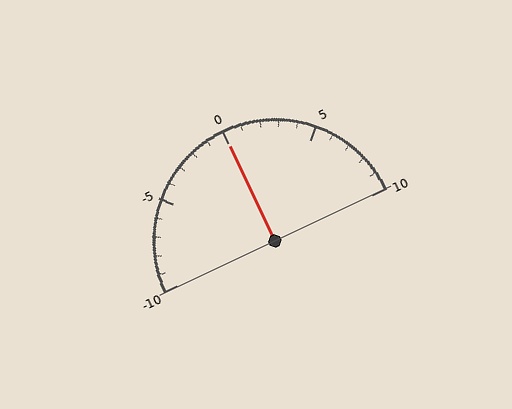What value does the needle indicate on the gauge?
The needle indicates approximately 0.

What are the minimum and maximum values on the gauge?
The gauge ranges from -10 to 10.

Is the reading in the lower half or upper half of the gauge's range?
The reading is in the upper half of the range (-10 to 10).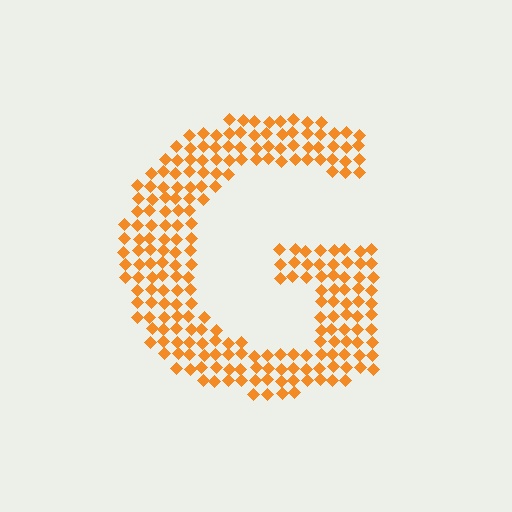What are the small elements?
The small elements are diamonds.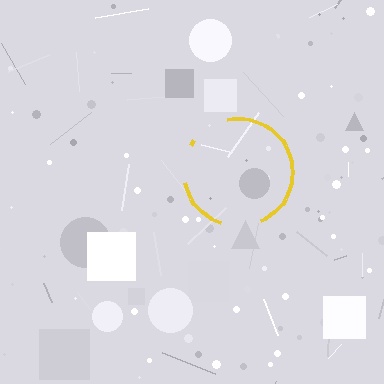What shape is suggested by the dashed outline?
The dashed outline suggests a circle.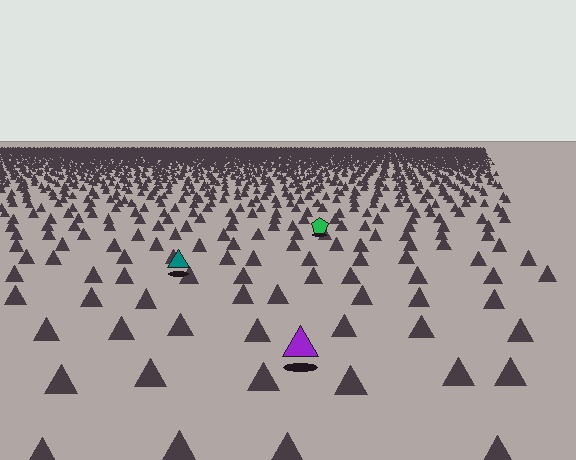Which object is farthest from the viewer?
The green pentagon is farthest from the viewer. It appears smaller and the ground texture around it is denser.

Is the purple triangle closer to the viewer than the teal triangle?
Yes. The purple triangle is closer — you can tell from the texture gradient: the ground texture is coarser near it.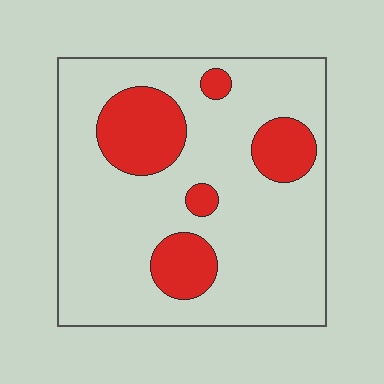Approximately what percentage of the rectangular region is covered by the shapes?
Approximately 20%.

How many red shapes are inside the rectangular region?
5.